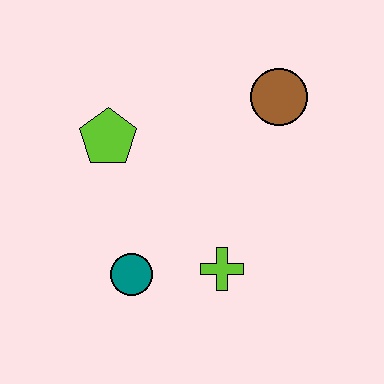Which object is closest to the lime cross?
The teal circle is closest to the lime cross.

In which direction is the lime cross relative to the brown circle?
The lime cross is below the brown circle.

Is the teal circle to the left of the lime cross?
Yes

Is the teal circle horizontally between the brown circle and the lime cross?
No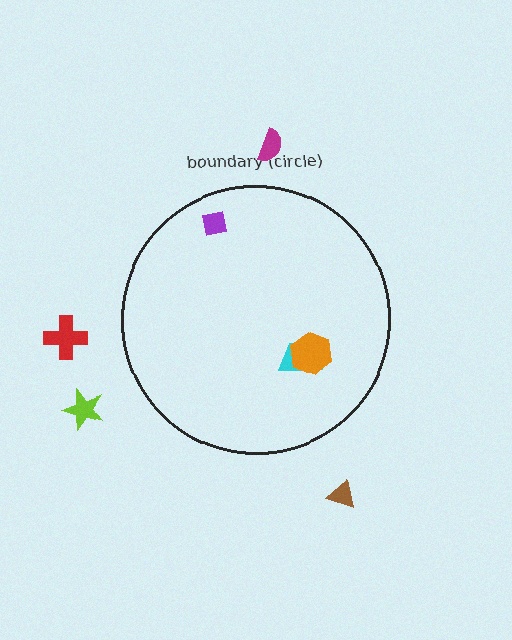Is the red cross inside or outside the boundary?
Outside.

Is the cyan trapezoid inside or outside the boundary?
Inside.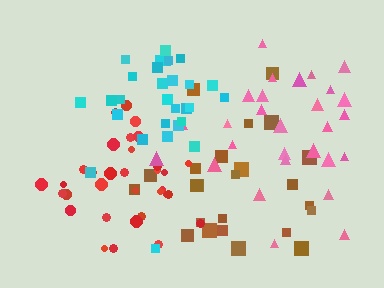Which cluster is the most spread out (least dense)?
Pink.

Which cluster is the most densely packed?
Red.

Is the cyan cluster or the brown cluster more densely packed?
Cyan.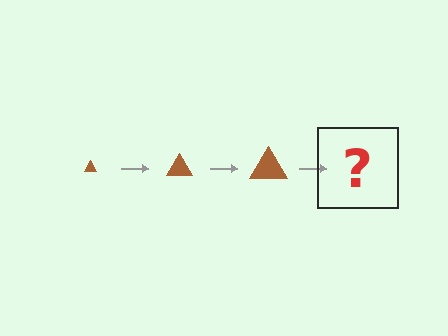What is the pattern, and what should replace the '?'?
The pattern is that the triangle gets progressively larger each step. The '?' should be a brown triangle, larger than the previous one.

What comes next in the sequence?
The next element should be a brown triangle, larger than the previous one.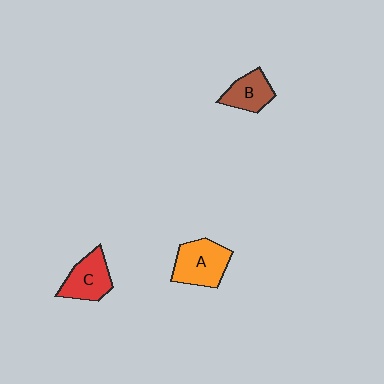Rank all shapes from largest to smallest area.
From largest to smallest: A (orange), C (red), B (brown).